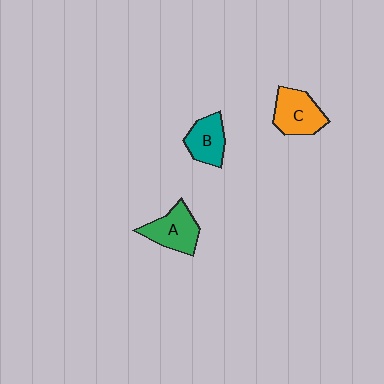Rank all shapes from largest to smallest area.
From largest to smallest: C (orange), A (green), B (teal).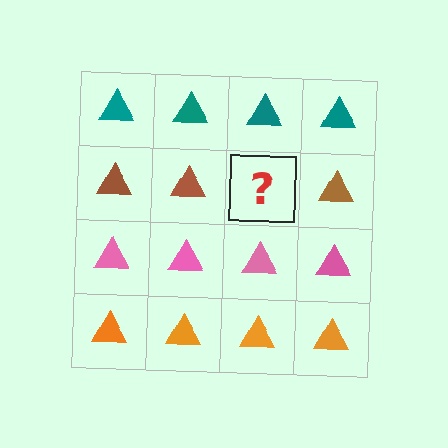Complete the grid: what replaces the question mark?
The question mark should be replaced with a brown triangle.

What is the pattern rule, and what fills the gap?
The rule is that each row has a consistent color. The gap should be filled with a brown triangle.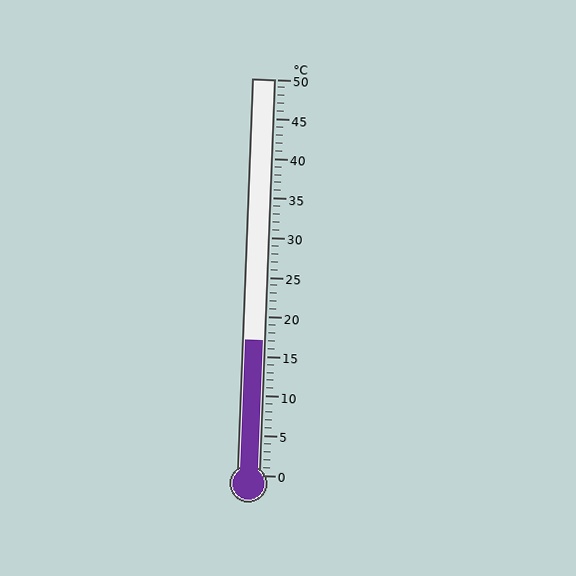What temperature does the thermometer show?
The thermometer shows approximately 17°C.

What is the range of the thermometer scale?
The thermometer scale ranges from 0°C to 50°C.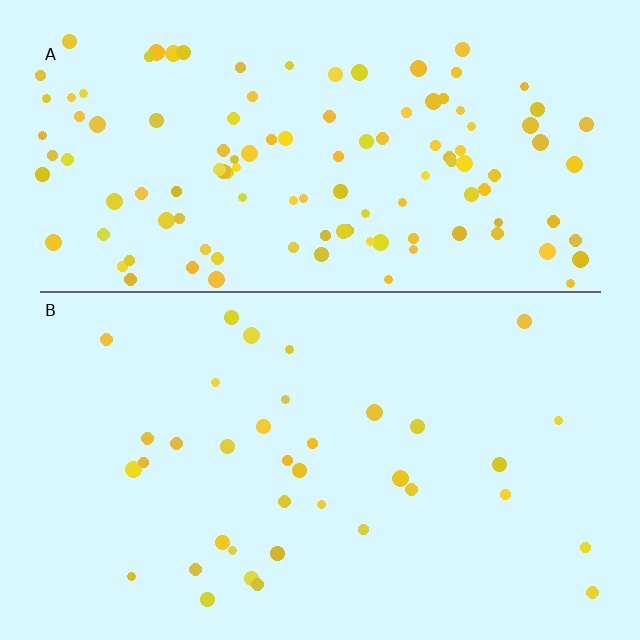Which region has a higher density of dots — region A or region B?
A (the top).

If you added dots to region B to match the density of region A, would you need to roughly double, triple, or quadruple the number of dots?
Approximately triple.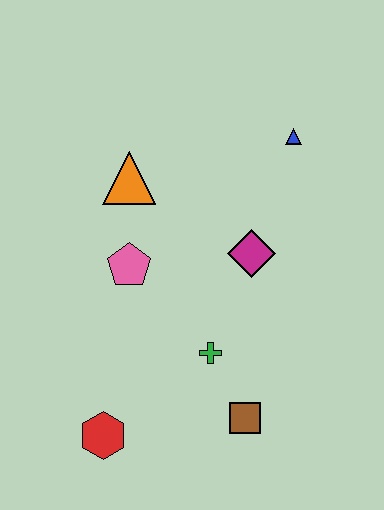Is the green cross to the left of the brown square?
Yes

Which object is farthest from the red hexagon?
The blue triangle is farthest from the red hexagon.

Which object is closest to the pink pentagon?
The orange triangle is closest to the pink pentagon.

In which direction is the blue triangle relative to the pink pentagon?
The blue triangle is to the right of the pink pentagon.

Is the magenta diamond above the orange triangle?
No